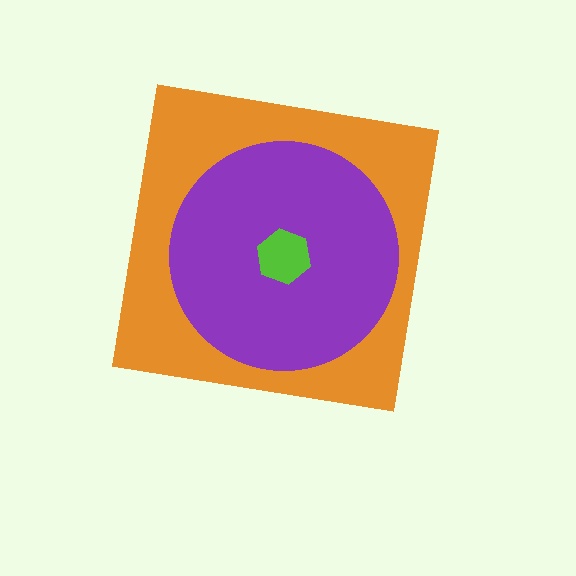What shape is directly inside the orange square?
The purple circle.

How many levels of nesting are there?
3.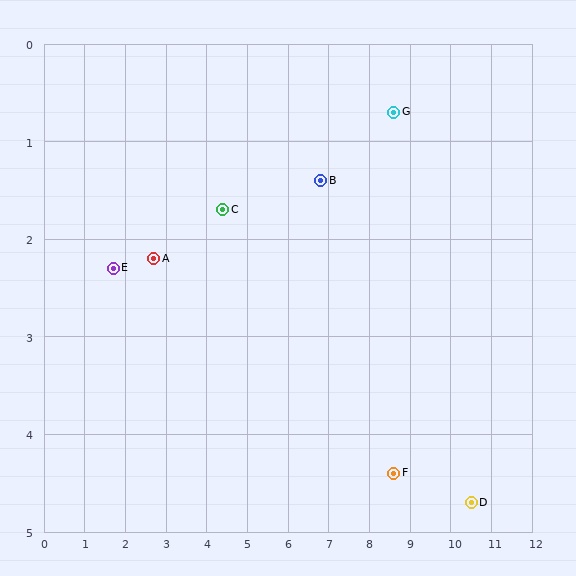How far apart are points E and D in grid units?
Points E and D are about 9.1 grid units apart.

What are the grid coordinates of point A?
Point A is at approximately (2.7, 2.2).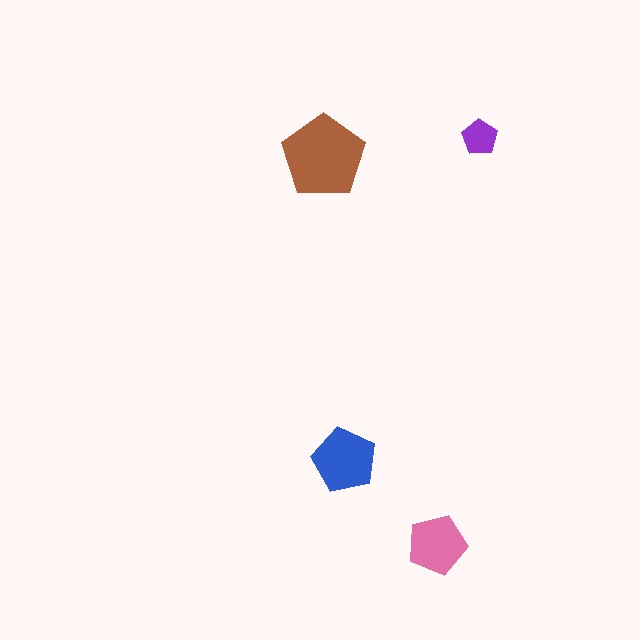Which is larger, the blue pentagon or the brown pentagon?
The brown one.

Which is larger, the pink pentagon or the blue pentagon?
The blue one.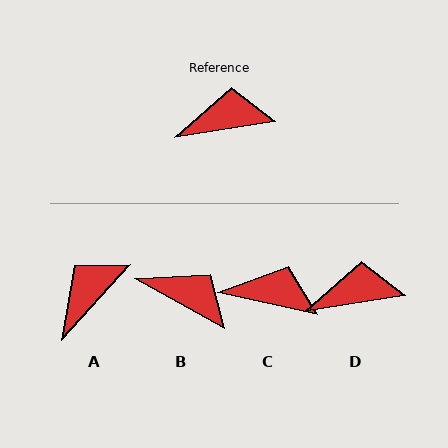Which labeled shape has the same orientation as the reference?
D.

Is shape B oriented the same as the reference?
No, it is off by about 38 degrees.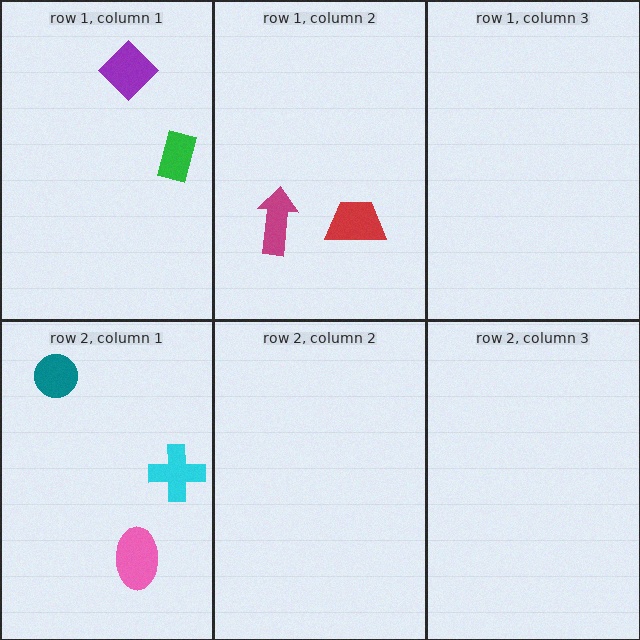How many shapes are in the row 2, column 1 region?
3.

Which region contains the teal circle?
The row 2, column 1 region.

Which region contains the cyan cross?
The row 2, column 1 region.